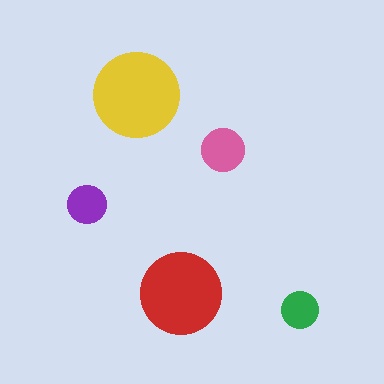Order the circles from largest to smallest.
the yellow one, the red one, the pink one, the purple one, the green one.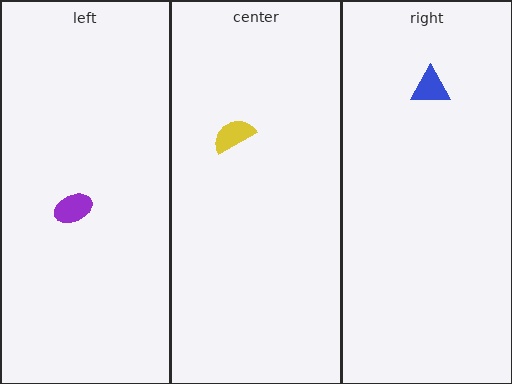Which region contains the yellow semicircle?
The center region.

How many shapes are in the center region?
1.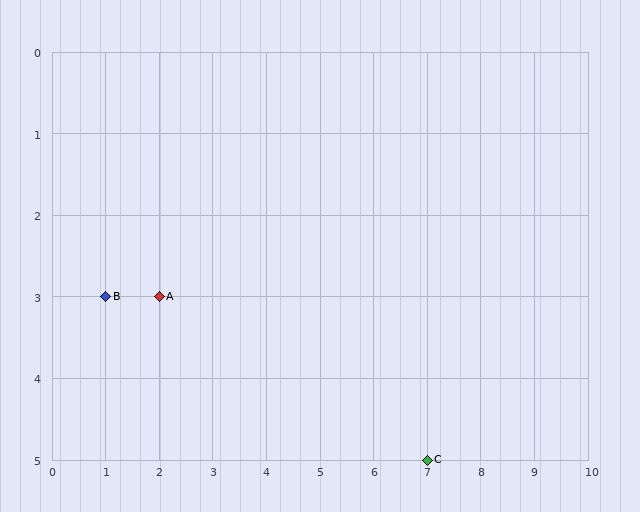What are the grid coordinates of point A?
Point A is at grid coordinates (2, 3).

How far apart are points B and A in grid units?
Points B and A are 1 column apart.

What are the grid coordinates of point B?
Point B is at grid coordinates (1, 3).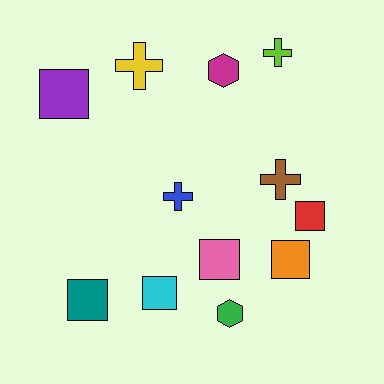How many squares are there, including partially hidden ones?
There are 6 squares.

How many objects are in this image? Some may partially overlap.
There are 12 objects.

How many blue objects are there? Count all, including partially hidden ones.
There is 1 blue object.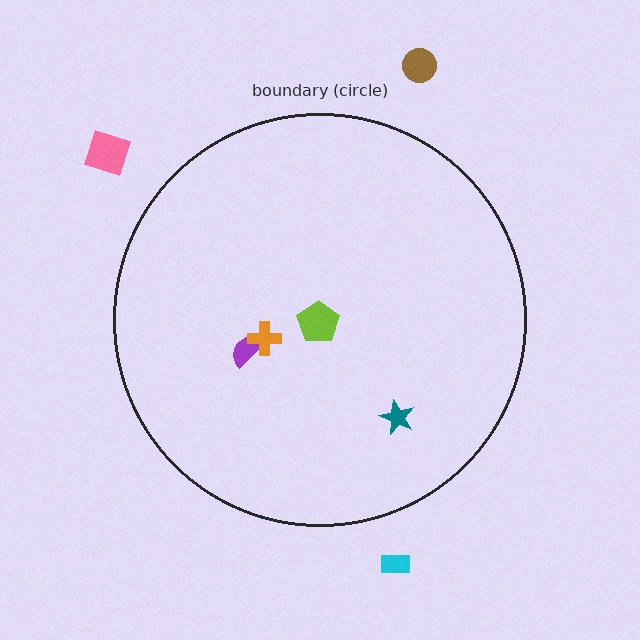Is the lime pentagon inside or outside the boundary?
Inside.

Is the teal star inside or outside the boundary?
Inside.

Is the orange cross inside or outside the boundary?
Inside.